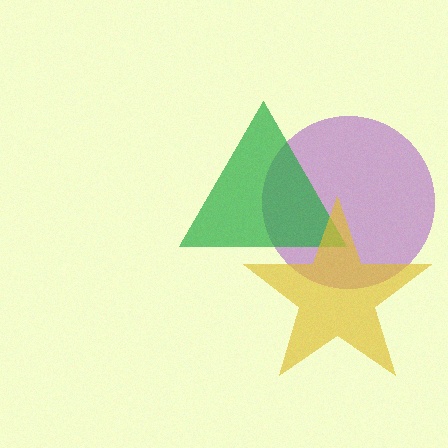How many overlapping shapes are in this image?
There are 3 overlapping shapes in the image.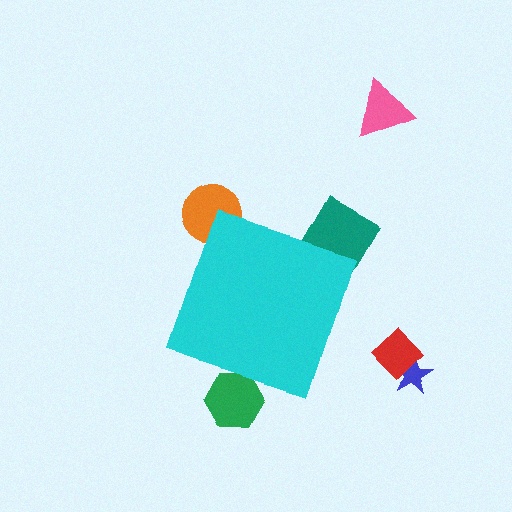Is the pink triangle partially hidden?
No, the pink triangle is fully visible.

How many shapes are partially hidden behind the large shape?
3 shapes are partially hidden.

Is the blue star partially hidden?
No, the blue star is fully visible.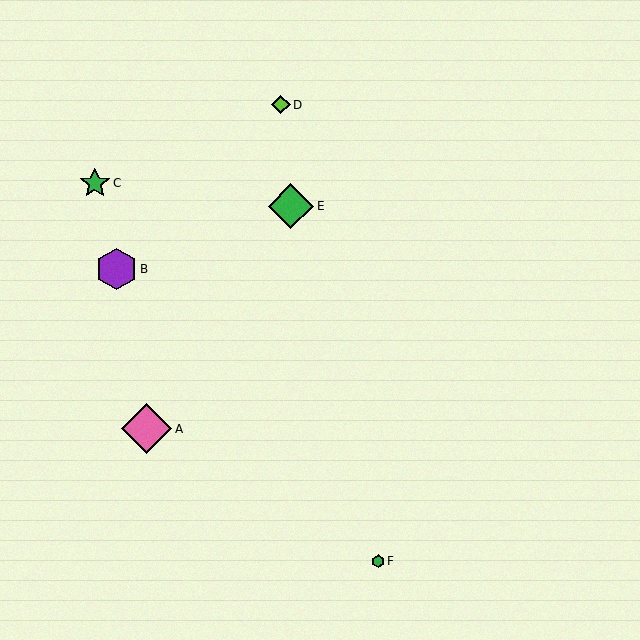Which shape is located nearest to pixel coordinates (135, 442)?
The pink diamond (labeled A) at (146, 429) is nearest to that location.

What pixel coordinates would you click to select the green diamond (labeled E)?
Click at (291, 206) to select the green diamond E.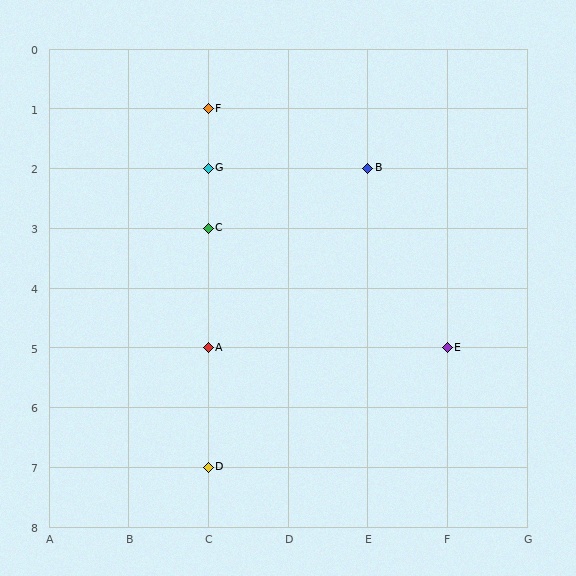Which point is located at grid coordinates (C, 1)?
Point F is at (C, 1).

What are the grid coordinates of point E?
Point E is at grid coordinates (F, 5).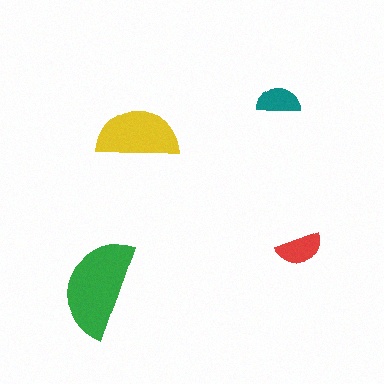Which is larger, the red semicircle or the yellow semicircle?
The yellow one.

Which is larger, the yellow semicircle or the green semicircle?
The green one.